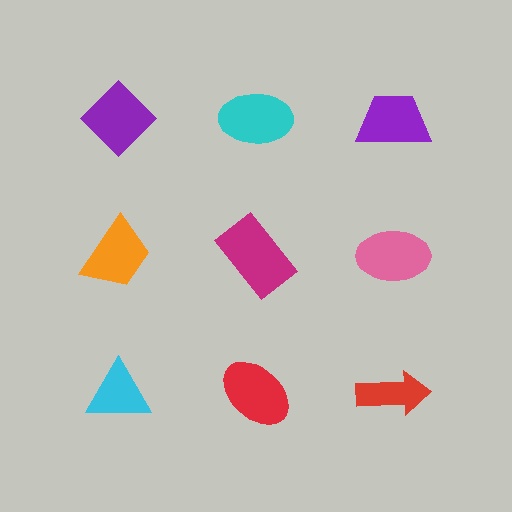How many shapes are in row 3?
3 shapes.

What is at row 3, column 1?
A cyan triangle.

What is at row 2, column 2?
A magenta rectangle.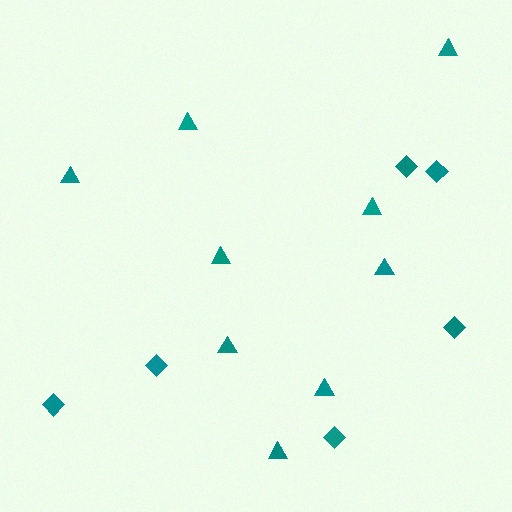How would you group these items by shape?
There are 2 groups: one group of triangles (9) and one group of diamonds (6).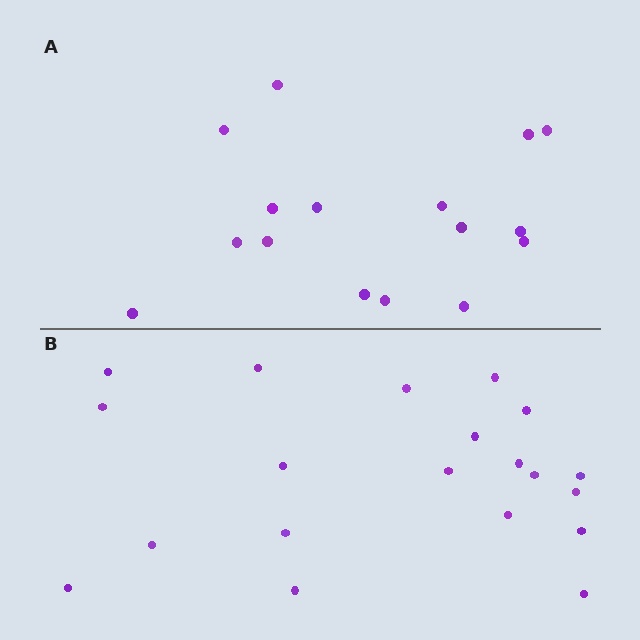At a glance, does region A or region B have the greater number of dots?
Region B (the bottom region) has more dots.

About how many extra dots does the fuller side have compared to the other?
Region B has about 4 more dots than region A.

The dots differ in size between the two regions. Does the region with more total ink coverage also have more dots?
No. Region A has more total ink coverage because its dots are larger, but region B actually contains more individual dots. Total area can be misleading — the number of items is what matters here.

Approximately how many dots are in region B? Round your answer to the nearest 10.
About 20 dots.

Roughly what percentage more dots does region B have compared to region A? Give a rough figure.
About 25% more.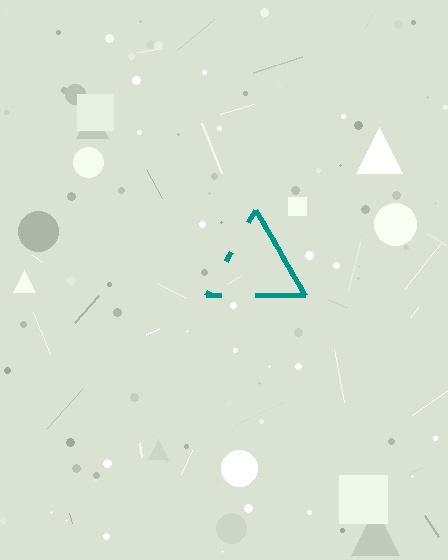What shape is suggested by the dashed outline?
The dashed outline suggests a triangle.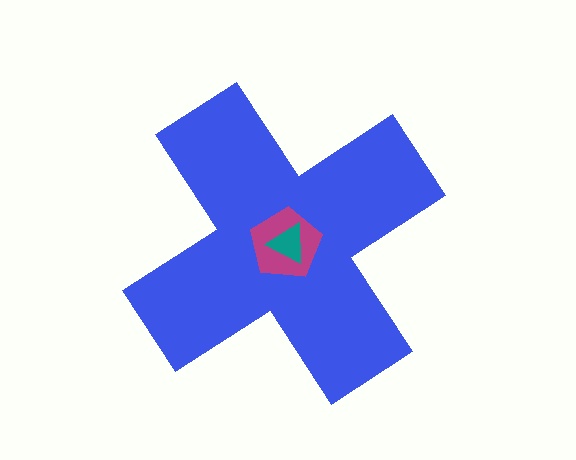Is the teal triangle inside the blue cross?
Yes.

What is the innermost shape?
The teal triangle.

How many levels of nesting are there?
3.